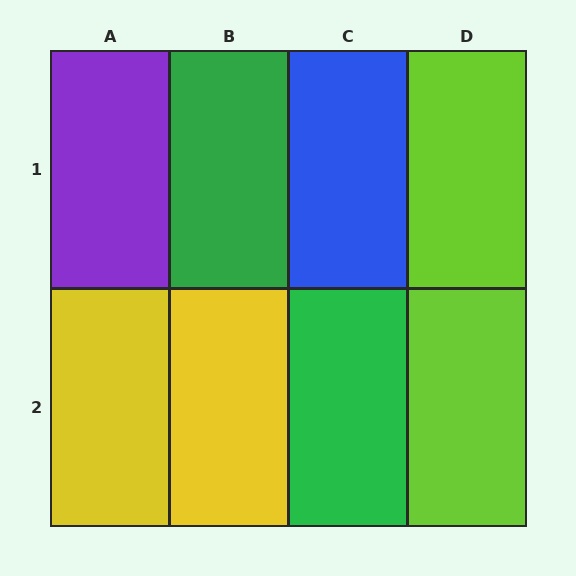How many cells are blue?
1 cell is blue.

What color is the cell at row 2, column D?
Lime.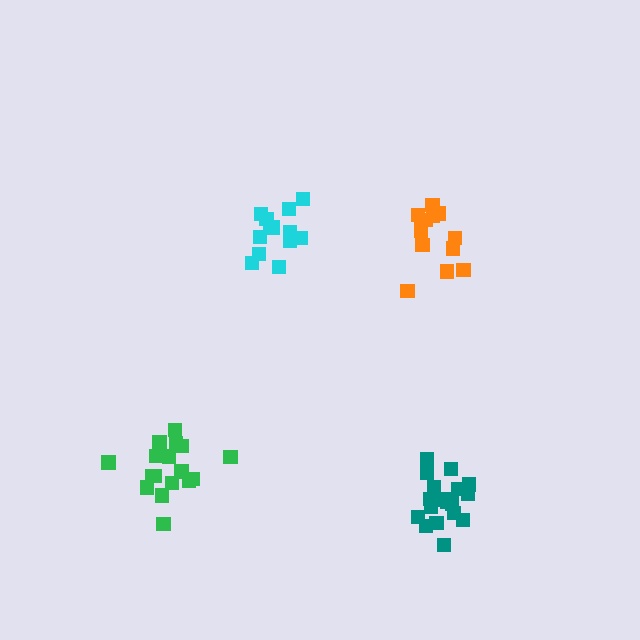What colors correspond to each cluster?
The clusters are colored: teal, orange, cyan, green.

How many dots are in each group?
Group 1: 18 dots, Group 2: 13 dots, Group 3: 13 dots, Group 4: 17 dots (61 total).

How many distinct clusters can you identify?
There are 4 distinct clusters.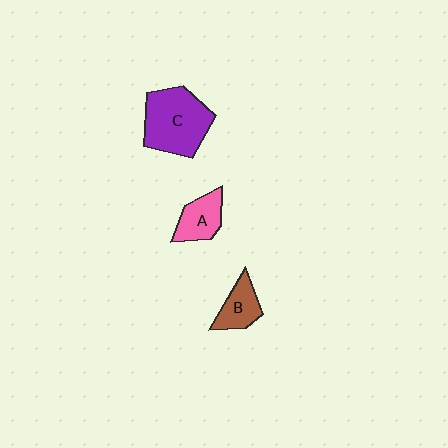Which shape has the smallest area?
Shape B (brown).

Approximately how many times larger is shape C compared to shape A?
Approximately 2.0 times.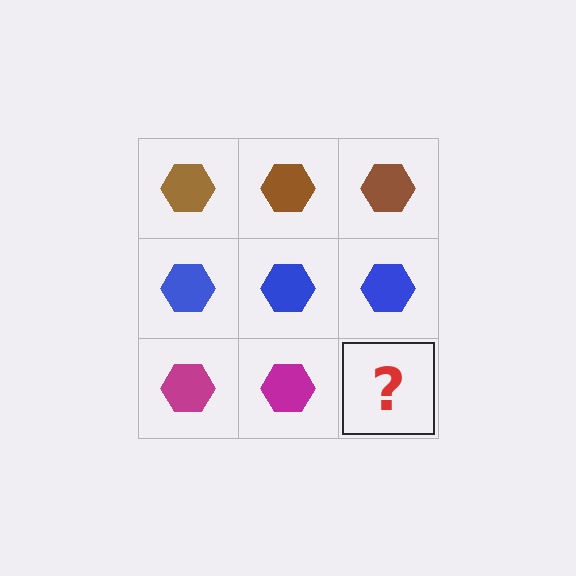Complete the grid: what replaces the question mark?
The question mark should be replaced with a magenta hexagon.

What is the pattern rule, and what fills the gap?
The rule is that each row has a consistent color. The gap should be filled with a magenta hexagon.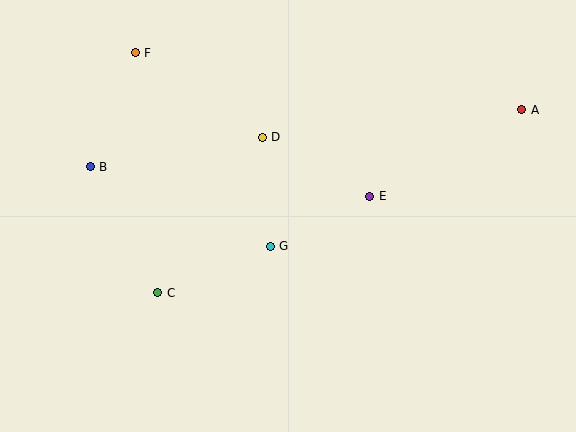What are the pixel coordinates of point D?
Point D is at (262, 137).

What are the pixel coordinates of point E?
Point E is at (370, 196).